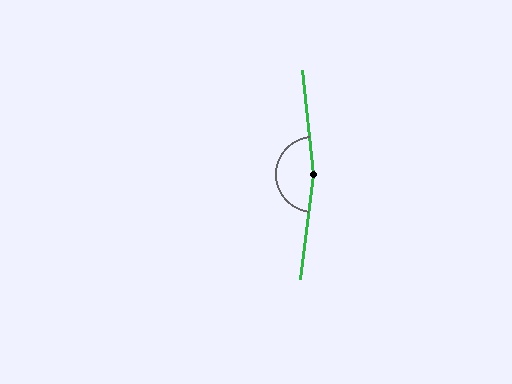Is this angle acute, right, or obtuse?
It is obtuse.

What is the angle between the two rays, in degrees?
Approximately 167 degrees.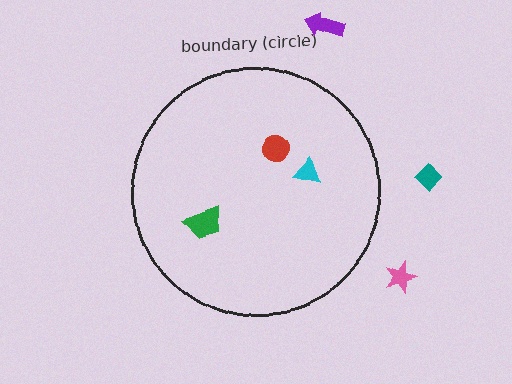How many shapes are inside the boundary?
3 inside, 3 outside.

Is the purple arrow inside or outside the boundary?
Outside.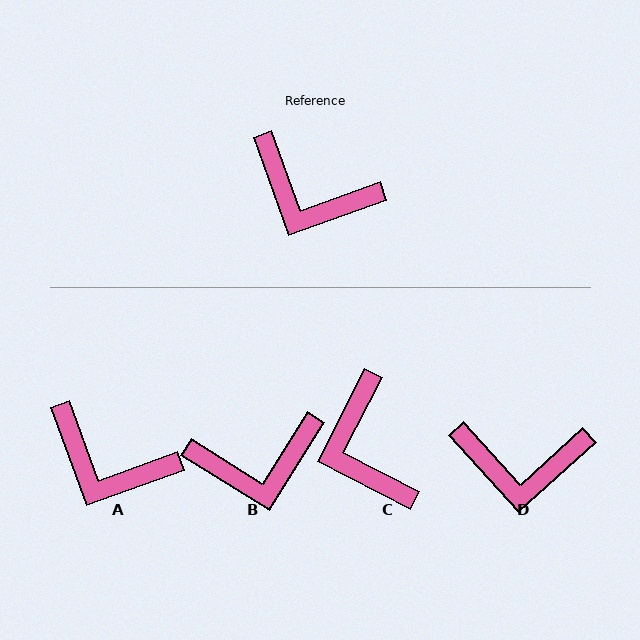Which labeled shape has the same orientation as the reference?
A.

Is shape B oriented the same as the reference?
No, it is off by about 38 degrees.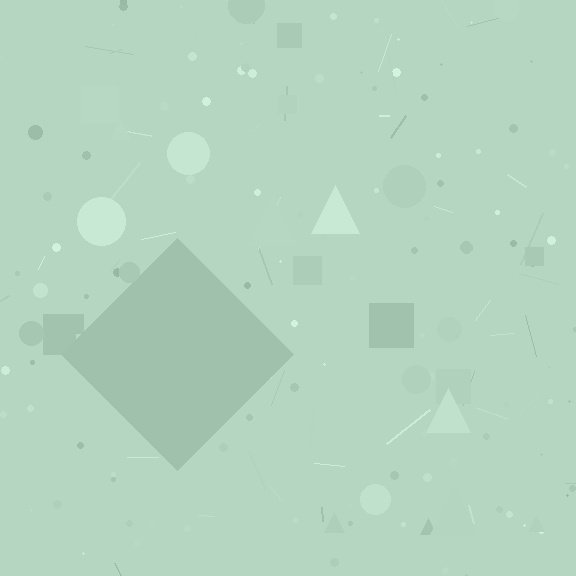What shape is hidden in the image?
A diamond is hidden in the image.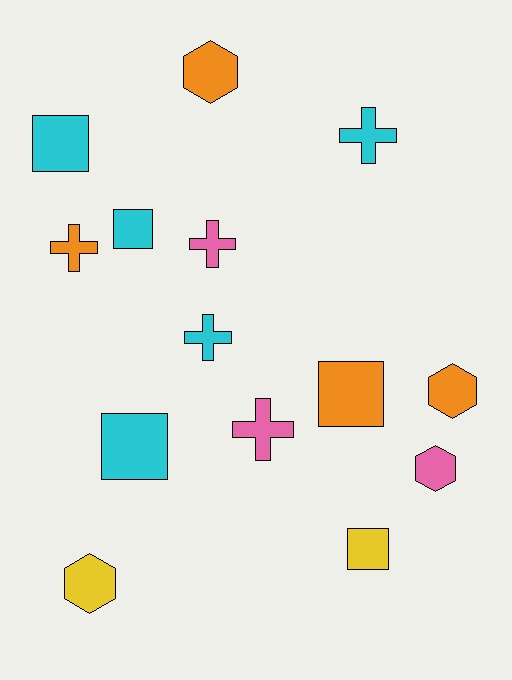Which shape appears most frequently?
Cross, with 5 objects.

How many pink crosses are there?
There are 2 pink crosses.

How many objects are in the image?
There are 14 objects.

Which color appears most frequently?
Cyan, with 5 objects.